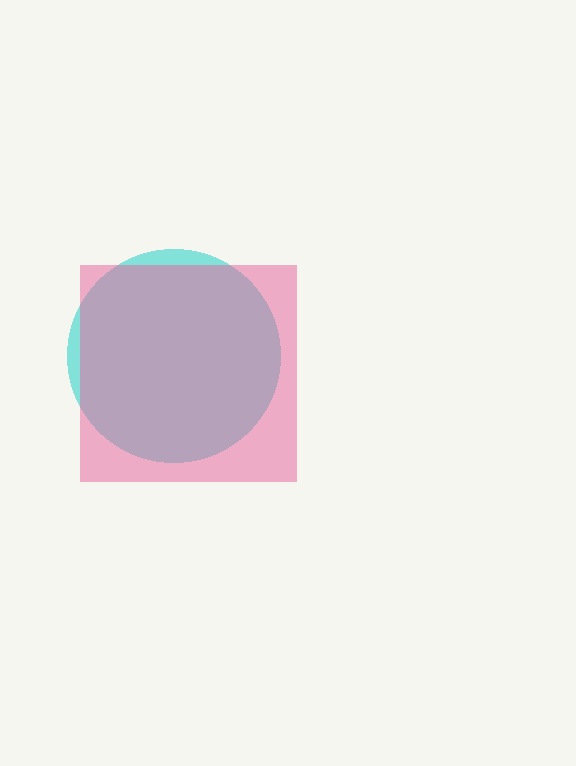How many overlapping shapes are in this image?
There are 2 overlapping shapes in the image.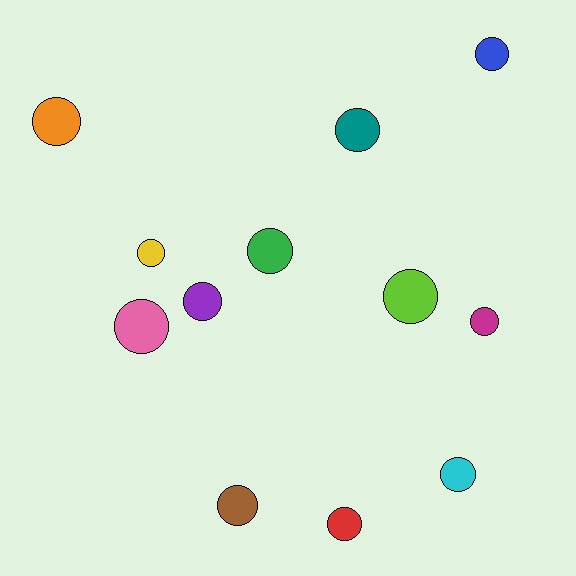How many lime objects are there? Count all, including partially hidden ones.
There is 1 lime object.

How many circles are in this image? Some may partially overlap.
There are 12 circles.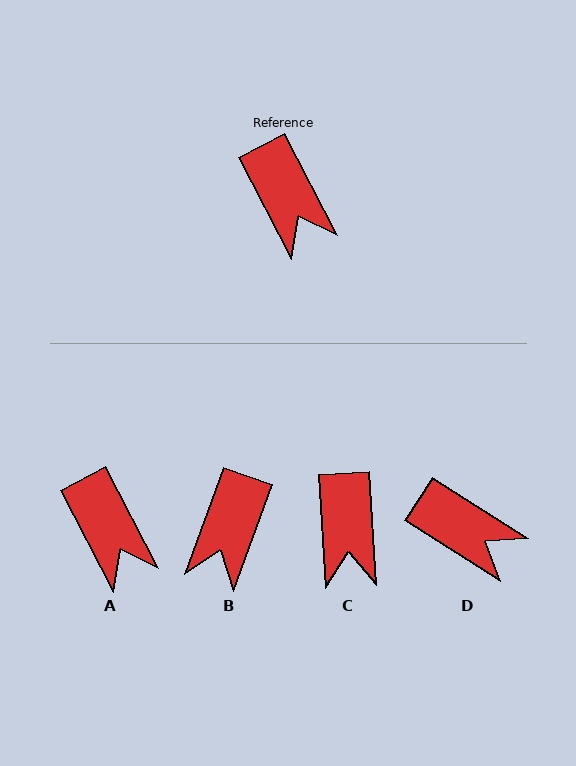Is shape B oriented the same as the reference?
No, it is off by about 48 degrees.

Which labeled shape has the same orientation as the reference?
A.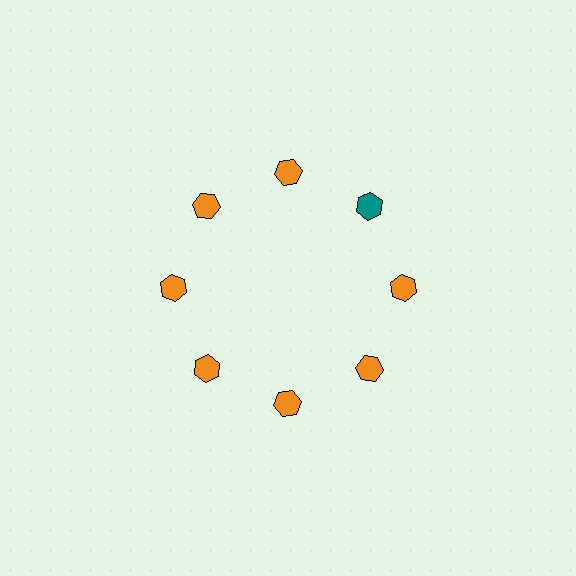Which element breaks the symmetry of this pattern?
The teal hexagon at roughly the 2 o'clock position breaks the symmetry. All other shapes are orange hexagons.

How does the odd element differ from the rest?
It has a different color: teal instead of orange.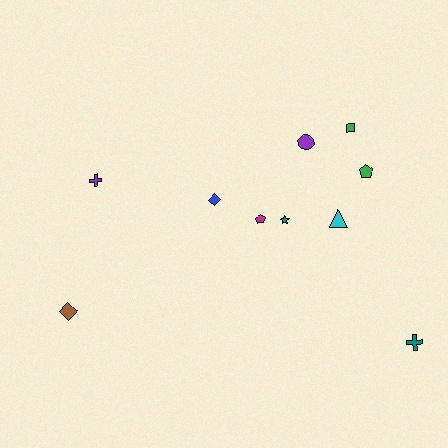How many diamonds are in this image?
There are 2 diamonds.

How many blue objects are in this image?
There is 1 blue object.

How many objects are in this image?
There are 10 objects.